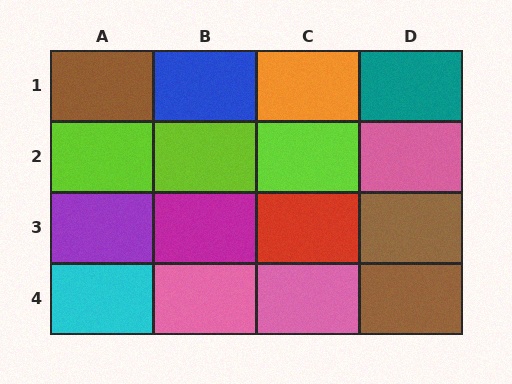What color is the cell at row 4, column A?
Cyan.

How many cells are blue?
1 cell is blue.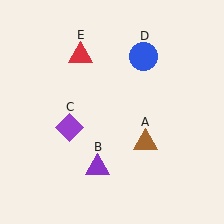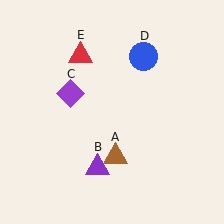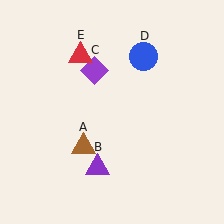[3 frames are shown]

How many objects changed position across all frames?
2 objects changed position: brown triangle (object A), purple diamond (object C).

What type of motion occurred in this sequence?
The brown triangle (object A), purple diamond (object C) rotated clockwise around the center of the scene.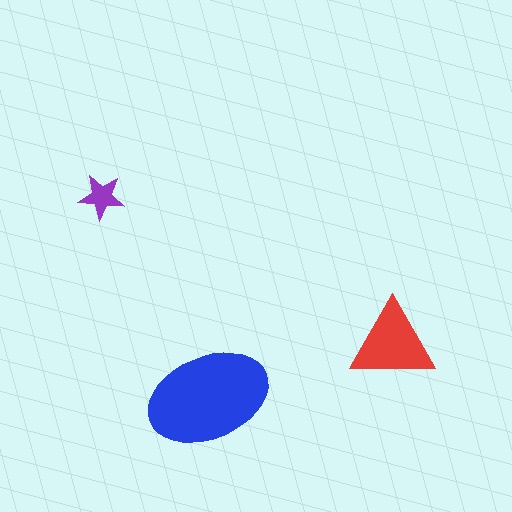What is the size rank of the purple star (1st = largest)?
3rd.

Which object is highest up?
The purple star is topmost.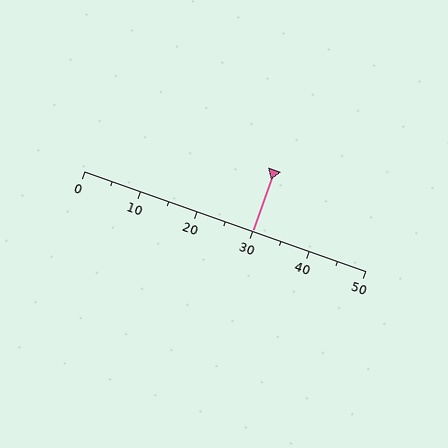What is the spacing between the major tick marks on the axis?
The major ticks are spaced 10 apart.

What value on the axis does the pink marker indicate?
The marker indicates approximately 30.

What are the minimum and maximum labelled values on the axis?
The axis runs from 0 to 50.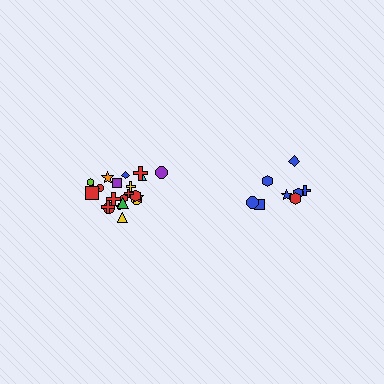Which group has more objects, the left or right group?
The left group.